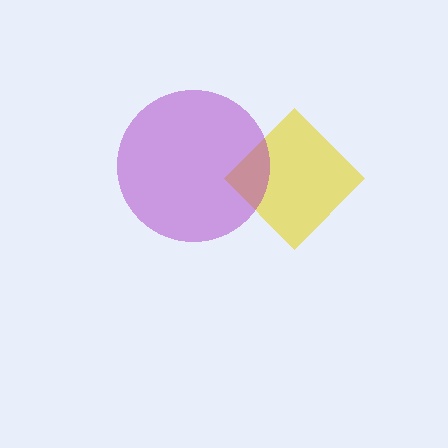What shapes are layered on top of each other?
The layered shapes are: a yellow diamond, a purple circle.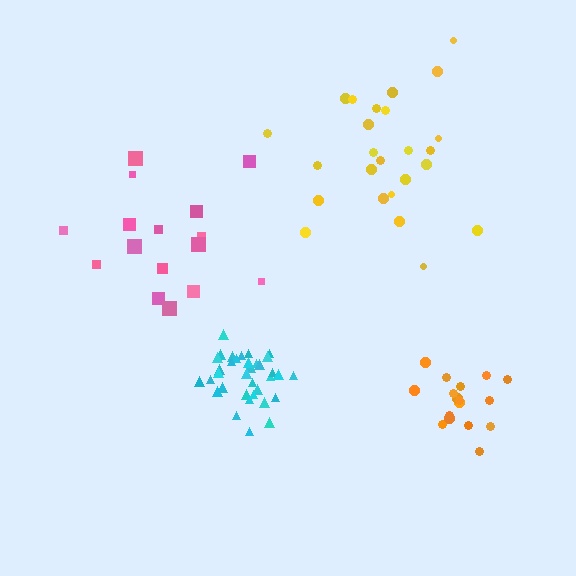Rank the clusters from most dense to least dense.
cyan, orange, yellow, pink.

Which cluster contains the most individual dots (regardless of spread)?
Cyan (35).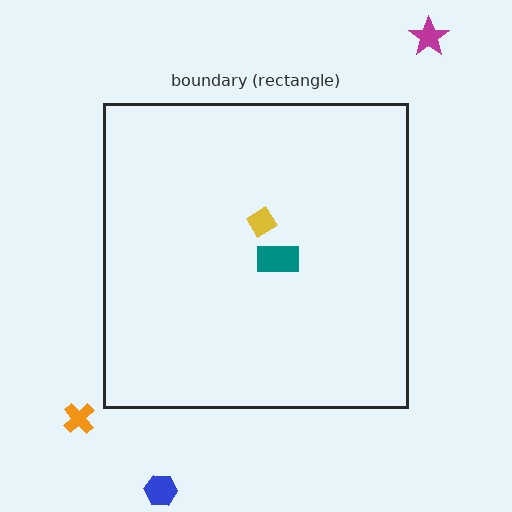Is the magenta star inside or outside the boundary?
Outside.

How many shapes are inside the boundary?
2 inside, 3 outside.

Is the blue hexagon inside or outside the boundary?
Outside.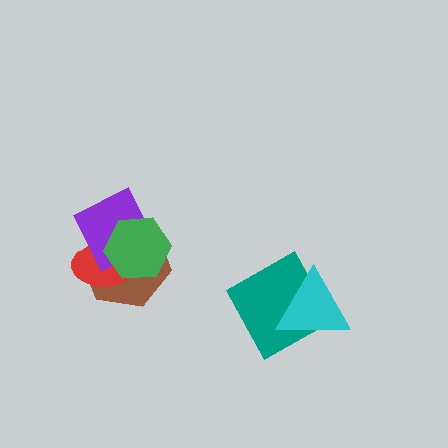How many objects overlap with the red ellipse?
3 objects overlap with the red ellipse.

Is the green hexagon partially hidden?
No, no other shape covers it.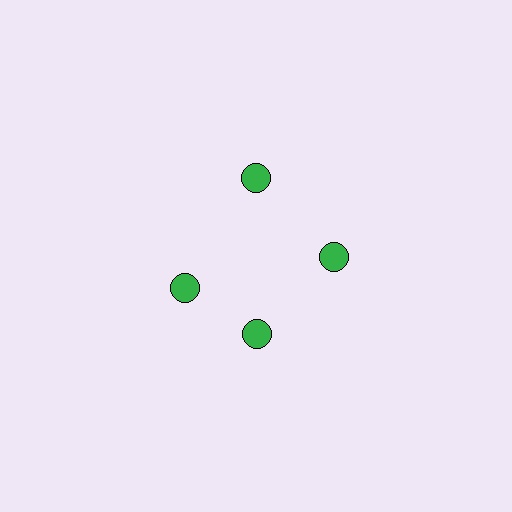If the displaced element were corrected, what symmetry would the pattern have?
It would have 4-fold rotational symmetry — the pattern would map onto itself every 90 degrees.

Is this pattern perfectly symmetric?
No. The 4 green circles are arranged in a ring, but one element near the 9 o'clock position is rotated out of alignment along the ring, breaking the 4-fold rotational symmetry.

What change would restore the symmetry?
The symmetry would be restored by rotating it back into even spacing with its neighbors so that all 4 circles sit at equal angles and equal distance from the center.